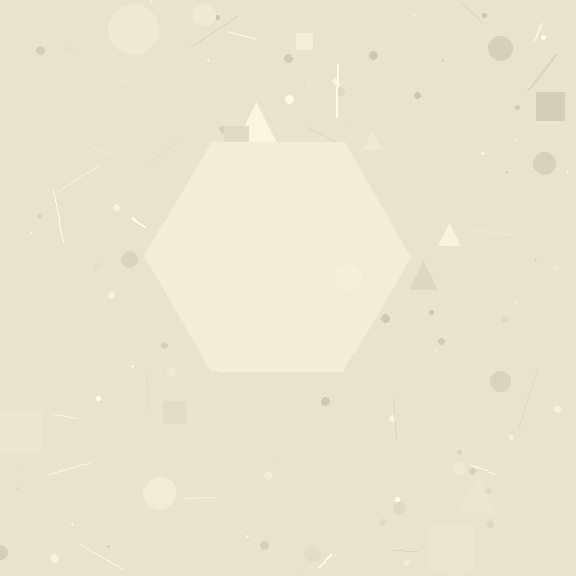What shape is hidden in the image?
A hexagon is hidden in the image.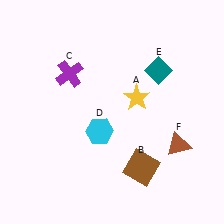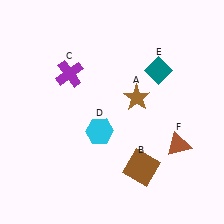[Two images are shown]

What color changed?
The star (A) changed from yellow in Image 1 to brown in Image 2.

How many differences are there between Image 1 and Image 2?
There is 1 difference between the two images.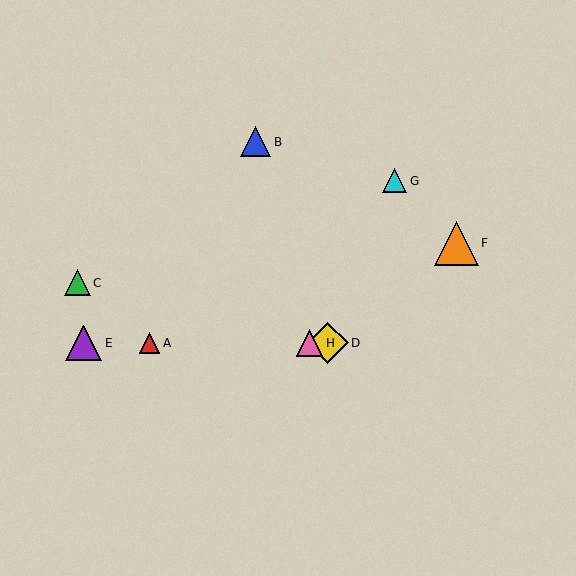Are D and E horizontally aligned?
Yes, both are at y≈343.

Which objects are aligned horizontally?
Objects A, D, E, H are aligned horizontally.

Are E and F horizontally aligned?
No, E is at y≈343 and F is at y≈243.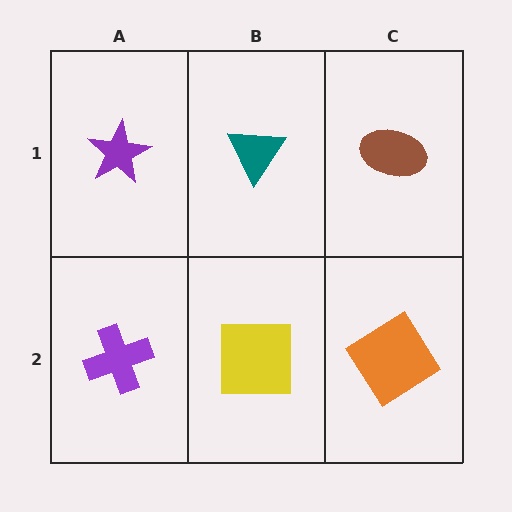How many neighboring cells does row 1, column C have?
2.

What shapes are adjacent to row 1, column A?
A purple cross (row 2, column A), a teal triangle (row 1, column B).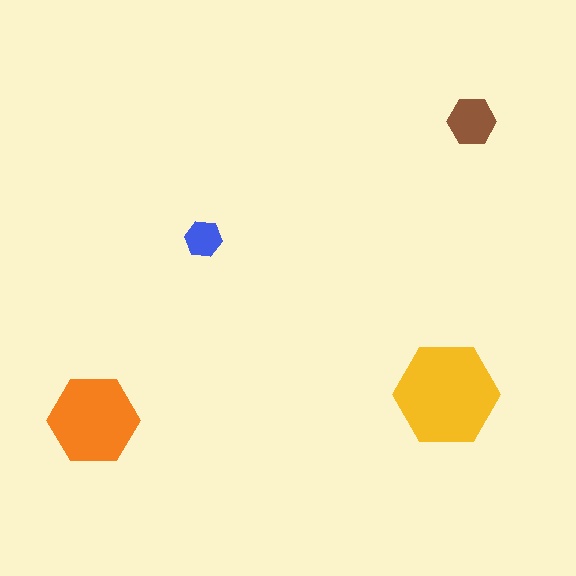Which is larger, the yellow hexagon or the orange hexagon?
The yellow one.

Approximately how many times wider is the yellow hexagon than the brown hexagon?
About 2 times wider.